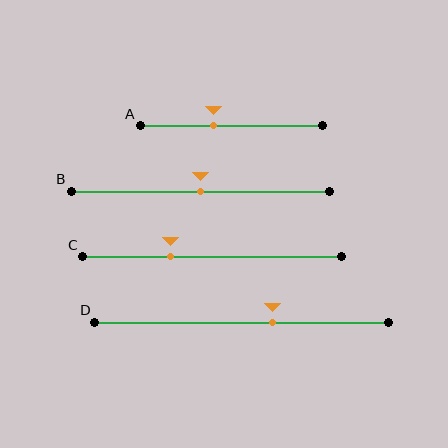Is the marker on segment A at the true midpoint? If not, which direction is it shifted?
No, the marker on segment A is shifted to the left by about 10% of the segment length.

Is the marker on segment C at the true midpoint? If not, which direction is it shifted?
No, the marker on segment C is shifted to the left by about 16% of the segment length.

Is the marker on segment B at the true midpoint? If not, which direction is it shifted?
Yes, the marker on segment B is at the true midpoint.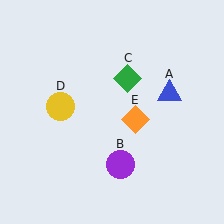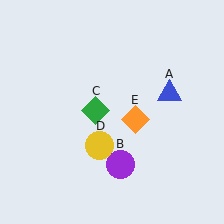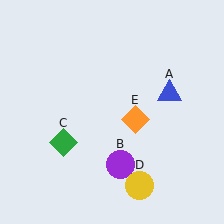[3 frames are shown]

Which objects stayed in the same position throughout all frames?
Blue triangle (object A) and purple circle (object B) and orange diamond (object E) remained stationary.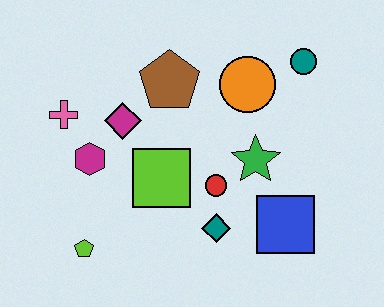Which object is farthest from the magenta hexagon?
The teal circle is farthest from the magenta hexagon.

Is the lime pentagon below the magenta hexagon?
Yes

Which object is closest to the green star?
The red circle is closest to the green star.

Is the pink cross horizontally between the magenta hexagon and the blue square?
No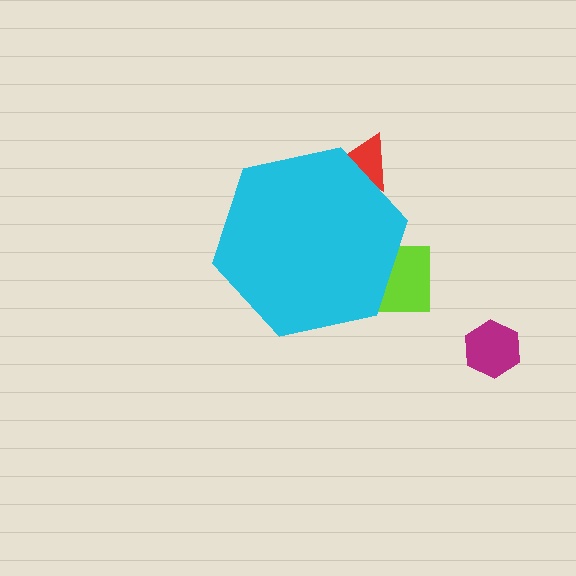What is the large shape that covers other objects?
A cyan hexagon.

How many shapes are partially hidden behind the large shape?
2 shapes are partially hidden.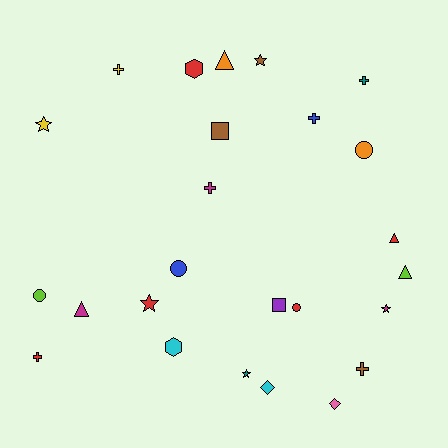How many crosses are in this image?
There are 6 crosses.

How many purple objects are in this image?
There is 1 purple object.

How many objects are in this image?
There are 25 objects.